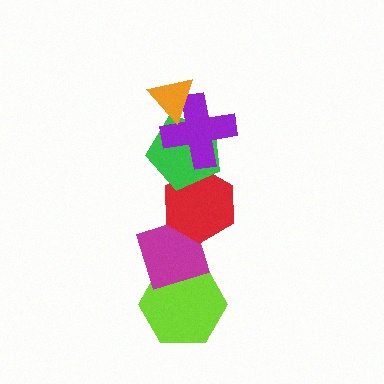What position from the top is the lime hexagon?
The lime hexagon is 6th from the top.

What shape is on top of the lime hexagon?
The magenta diamond is on top of the lime hexagon.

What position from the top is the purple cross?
The purple cross is 2nd from the top.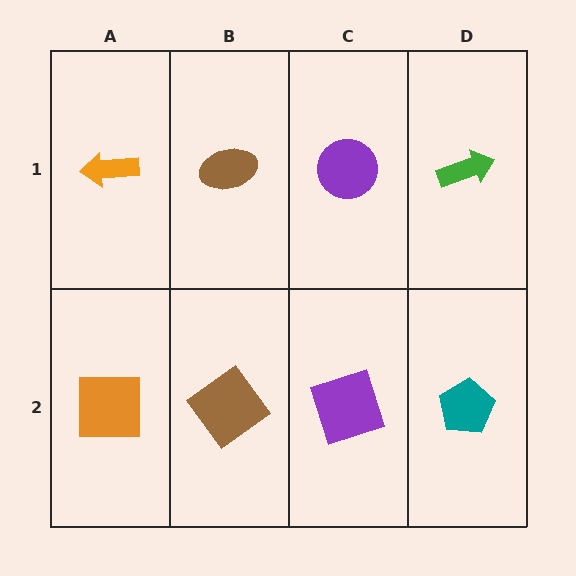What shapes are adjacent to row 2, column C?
A purple circle (row 1, column C), a brown diamond (row 2, column B), a teal pentagon (row 2, column D).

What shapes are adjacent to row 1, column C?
A purple square (row 2, column C), a brown ellipse (row 1, column B), a green arrow (row 1, column D).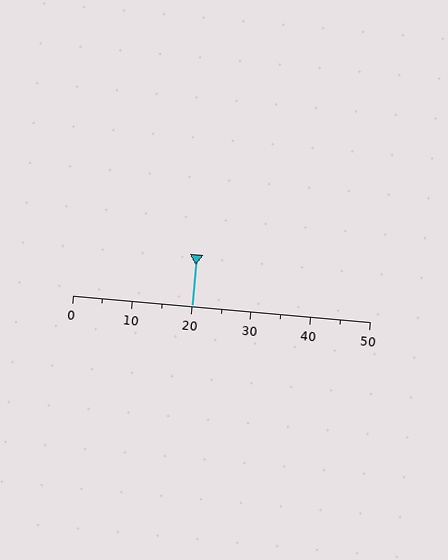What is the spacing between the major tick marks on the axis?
The major ticks are spaced 10 apart.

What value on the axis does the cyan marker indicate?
The marker indicates approximately 20.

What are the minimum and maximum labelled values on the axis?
The axis runs from 0 to 50.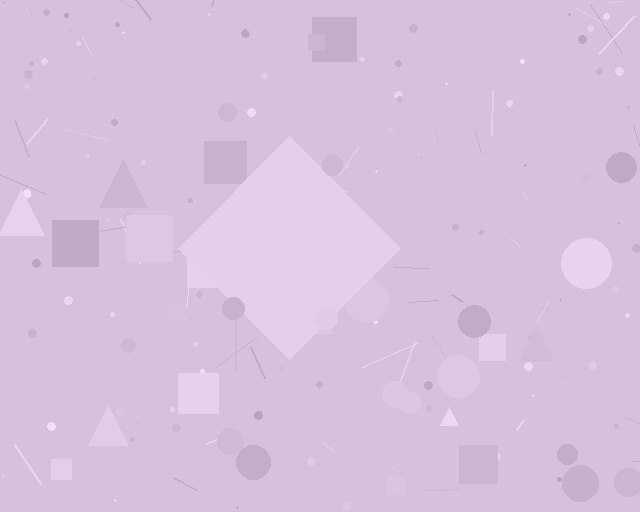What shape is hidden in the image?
A diamond is hidden in the image.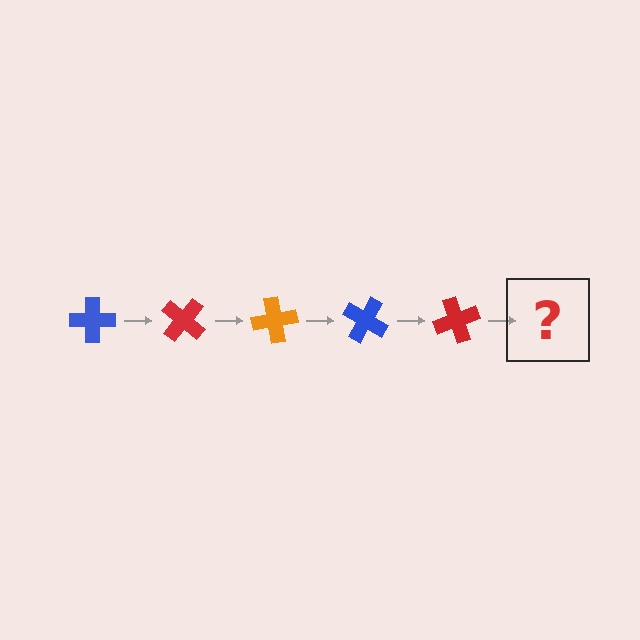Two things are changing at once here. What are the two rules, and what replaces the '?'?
The two rules are that it rotates 40 degrees each step and the color cycles through blue, red, and orange. The '?' should be an orange cross, rotated 200 degrees from the start.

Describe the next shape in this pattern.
It should be an orange cross, rotated 200 degrees from the start.